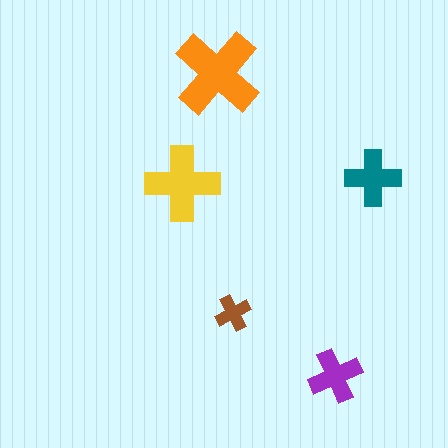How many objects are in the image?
There are 5 objects in the image.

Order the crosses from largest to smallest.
the orange one, the yellow one, the teal one, the purple one, the brown one.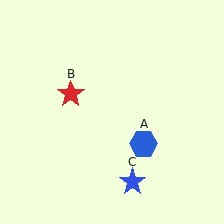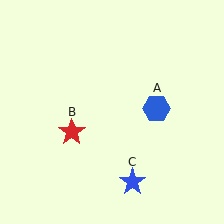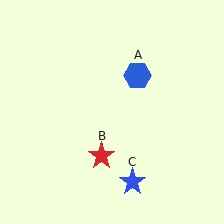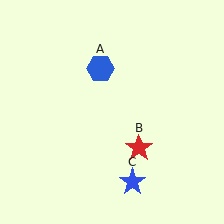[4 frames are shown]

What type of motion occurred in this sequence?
The blue hexagon (object A), red star (object B) rotated counterclockwise around the center of the scene.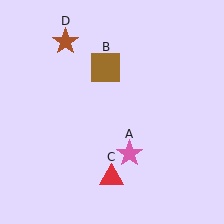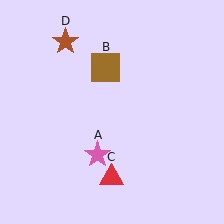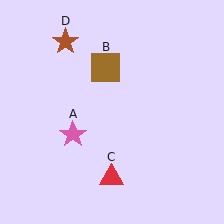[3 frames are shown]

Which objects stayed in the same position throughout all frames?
Brown square (object B) and red triangle (object C) and brown star (object D) remained stationary.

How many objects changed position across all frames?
1 object changed position: pink star (object A).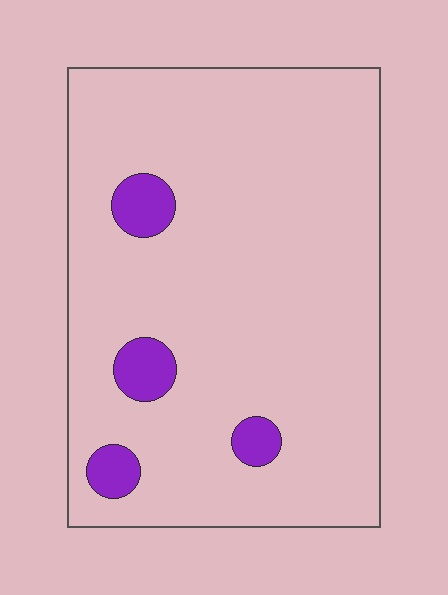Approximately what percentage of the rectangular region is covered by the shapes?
Approximately 10%.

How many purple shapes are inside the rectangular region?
4.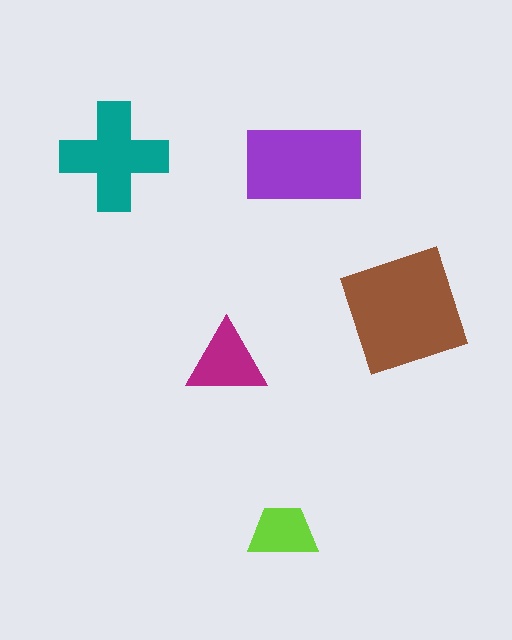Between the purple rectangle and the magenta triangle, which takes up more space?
The purple rectangle.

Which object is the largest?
The brown square.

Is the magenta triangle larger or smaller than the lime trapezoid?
Larger.